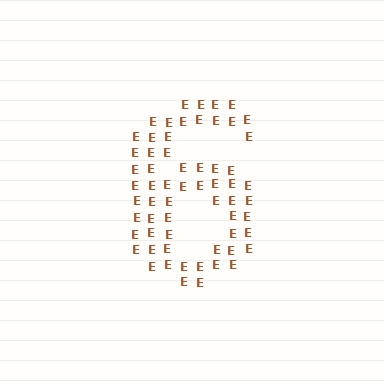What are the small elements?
The small elements are letter E's.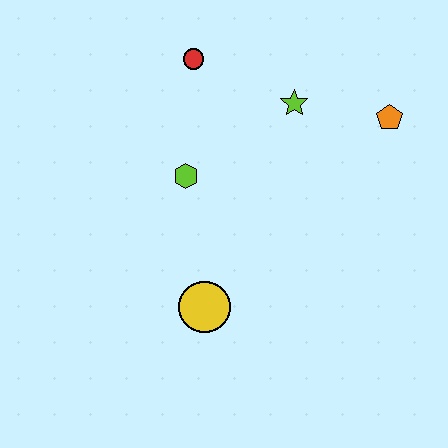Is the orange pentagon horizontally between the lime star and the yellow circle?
No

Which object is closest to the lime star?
The orange pentagon is closest to the lime star.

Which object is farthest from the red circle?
The yellow circle is farthest from the red circle.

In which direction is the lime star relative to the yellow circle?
The lime star is above the yellow circle.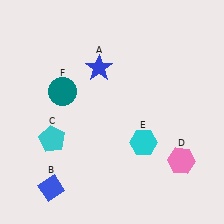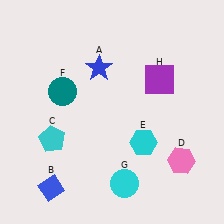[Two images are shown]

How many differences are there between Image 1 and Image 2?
There are 2 differences between the two images.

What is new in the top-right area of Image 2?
A purple square (H) was added in the top-right area of Image 2.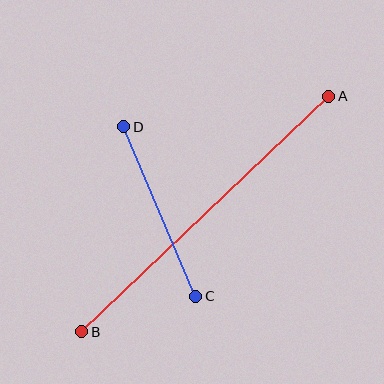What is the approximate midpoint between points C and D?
The midpoint is at approximately (160, 211) pixels.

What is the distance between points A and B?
The distance is approximately 342 pixels.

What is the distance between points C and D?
The distance is approximately 184 pixels.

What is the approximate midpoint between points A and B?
The midpoint is at approximately (205, 214) pixels.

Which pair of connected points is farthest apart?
Points A and B are farthest apart.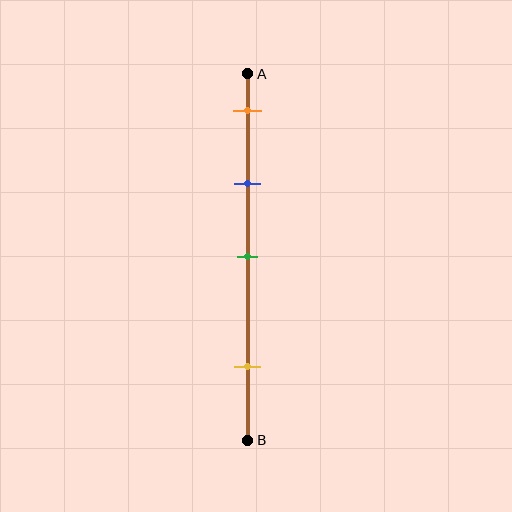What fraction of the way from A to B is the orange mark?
The orange mark is approximately 10% (0.1) of the way from A to B.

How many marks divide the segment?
There are 4 marks dividing the segment.